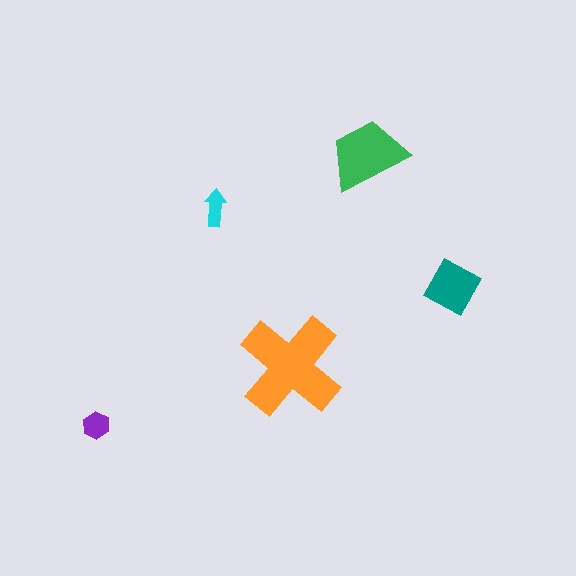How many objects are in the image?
There are 5 objects in the image.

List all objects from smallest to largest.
The cyan arrow, the purple hexagon, the teal square, the green trapezoid, the orange cross.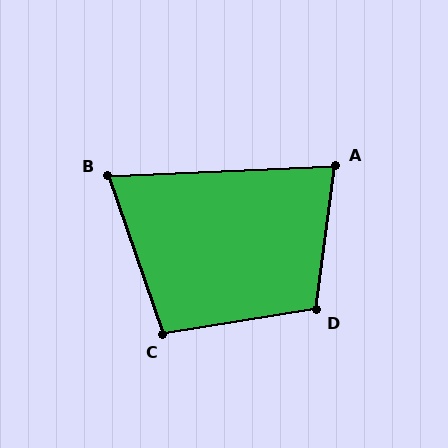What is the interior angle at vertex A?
Approximately 80 degrees (acute).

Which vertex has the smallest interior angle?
B, at approximately 73 degrees.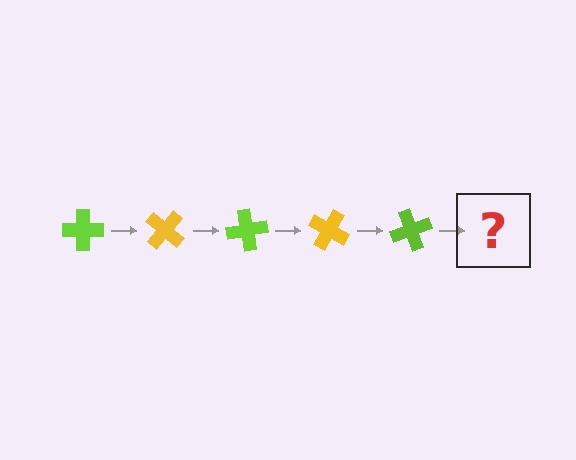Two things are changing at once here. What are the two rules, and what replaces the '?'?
The two rules are that it rotates 40 degrees each step and the color cycles through lime and yellow. The '?' should be a yellow cross, rotated 200 degrees from the start.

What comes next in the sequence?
The next element should be a yellow cross, rotated 200 degrees from the start.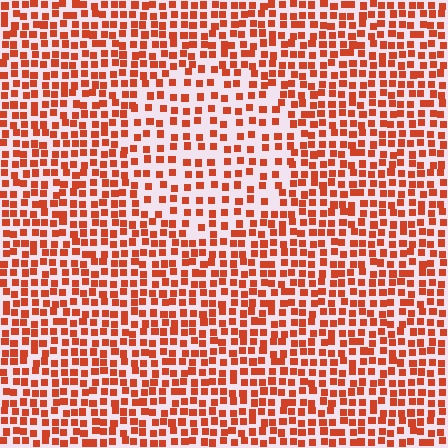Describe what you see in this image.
The image contains small red elements arranged at two different densities. A circle-shaped region is visible where the elements are less densely packed than the surrounding area.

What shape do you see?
I see a circle.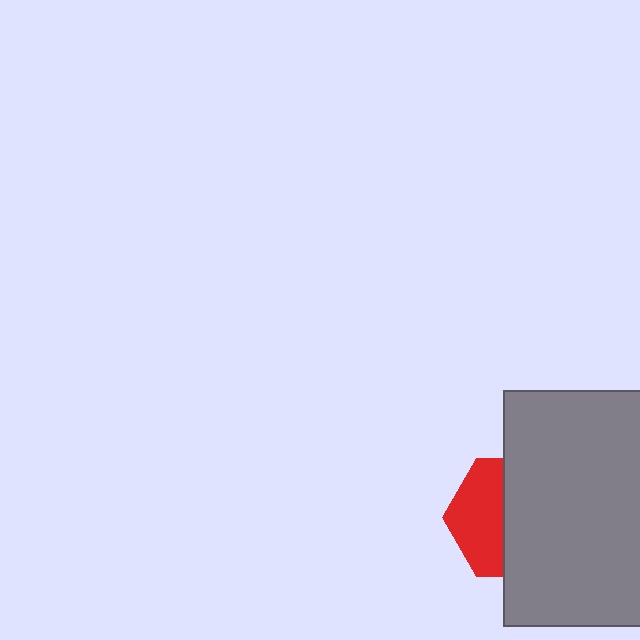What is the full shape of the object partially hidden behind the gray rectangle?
The partially hidden object is a red hexagon.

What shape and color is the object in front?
The object in front is a gray rectangle.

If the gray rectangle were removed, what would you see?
You would see the complete red hexagon.